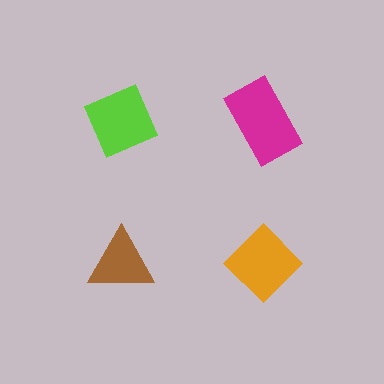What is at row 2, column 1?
A brown triangle.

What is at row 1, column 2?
A magenta rectangle.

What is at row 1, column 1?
A lime diamond.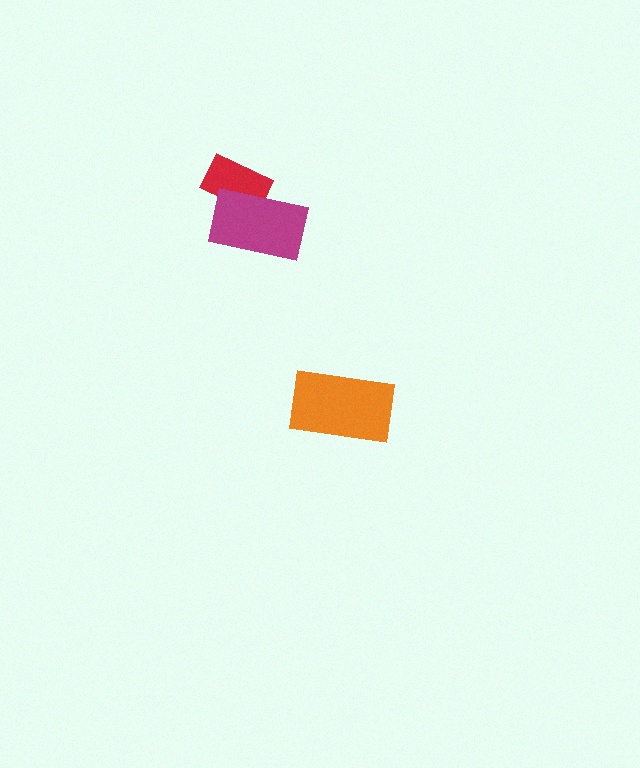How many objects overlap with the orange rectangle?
0 objects overlap with the orange rectangle.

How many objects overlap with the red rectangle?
1 object overlaps with the red rectangle.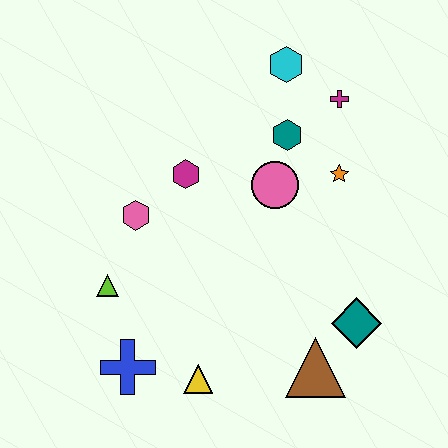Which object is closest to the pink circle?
The teal hexagon is closest to the pink circle.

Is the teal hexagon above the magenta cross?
No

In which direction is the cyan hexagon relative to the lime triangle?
The cyan hexagon is above the lime triangle.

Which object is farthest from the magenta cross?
The blue cross is farthest from the magenta cross.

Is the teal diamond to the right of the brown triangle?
Yes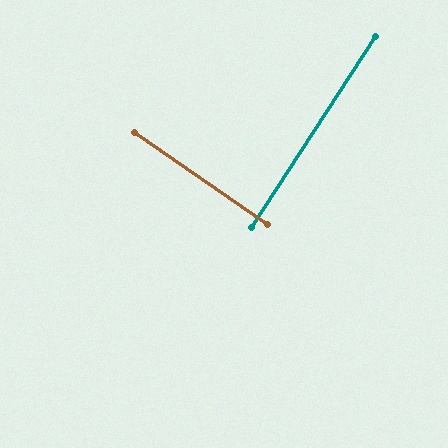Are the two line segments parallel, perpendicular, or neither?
Perpendicular — they meet at approximately 88°.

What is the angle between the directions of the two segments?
Approximately 88 degrees.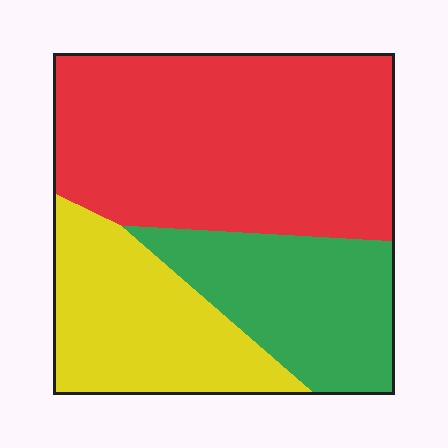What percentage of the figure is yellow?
Yellow takes up about one quarter (1/4) of the figure.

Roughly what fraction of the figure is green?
Green covers 24% of the figure.